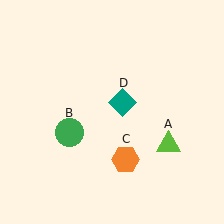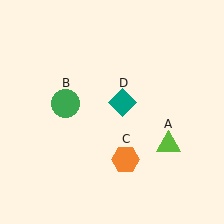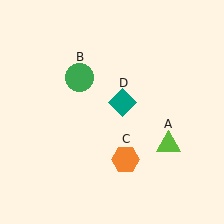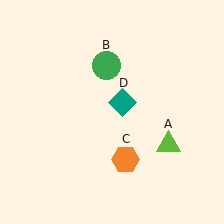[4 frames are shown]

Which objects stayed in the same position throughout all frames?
Lime triangle (object A) and orange hexagon (object C) and teal diamond (object D) remained stationary.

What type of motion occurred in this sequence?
The green circle (object B) rotated clockwise around the center of the scene.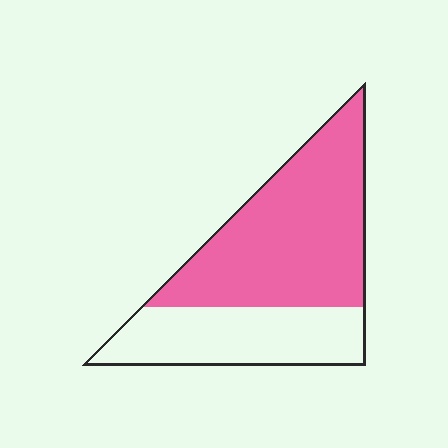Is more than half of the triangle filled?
Yes.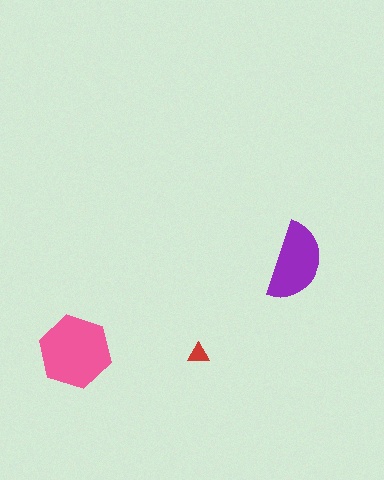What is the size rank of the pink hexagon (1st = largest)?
1st.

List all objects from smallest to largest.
The red triangle, the purple semicircle, the pink hexagon.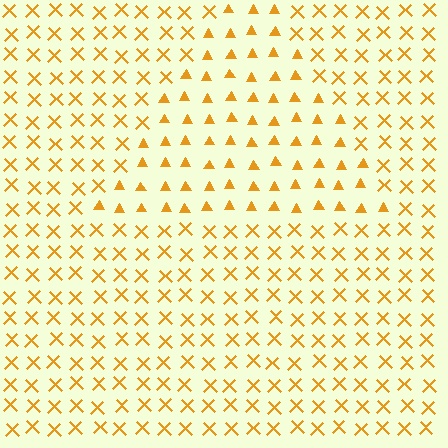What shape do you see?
I see a triangle.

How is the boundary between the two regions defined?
The boundary is defined by a change in element shape: triangles inside vs. X marks outside. All elements share the same color and spacing.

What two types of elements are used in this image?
The image uses triangles inside the triangle region and X marks outside it.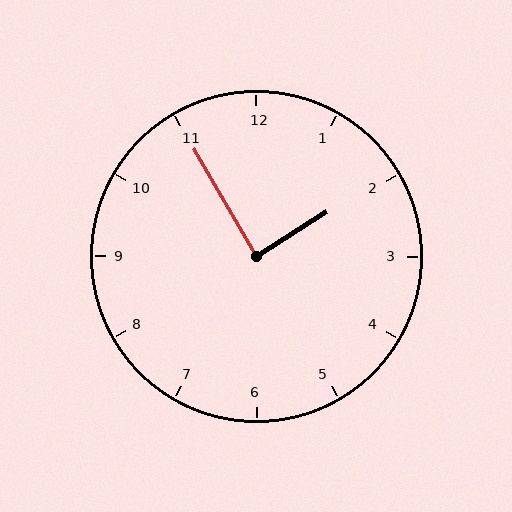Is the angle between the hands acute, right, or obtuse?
It is right.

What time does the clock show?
1:55.